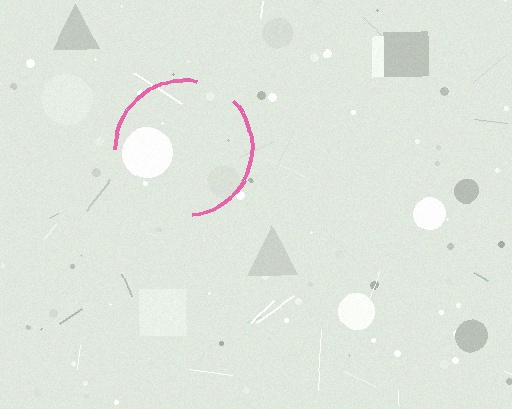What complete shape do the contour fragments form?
The contour fragments form a circle.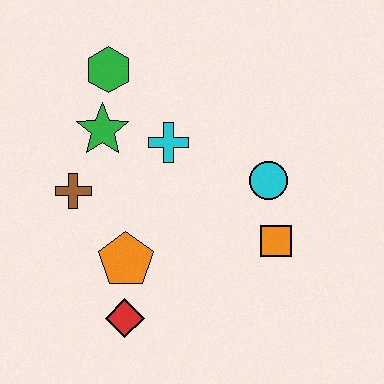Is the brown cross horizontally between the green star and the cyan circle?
No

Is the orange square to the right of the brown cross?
Yes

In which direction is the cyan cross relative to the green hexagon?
The cyan cross is below the green hexagon.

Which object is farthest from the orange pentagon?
The green hexagon is farthest from the orange pentagon.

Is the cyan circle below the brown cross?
No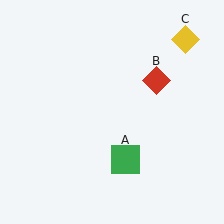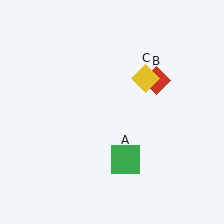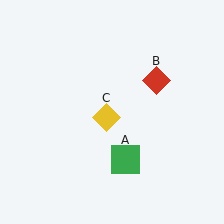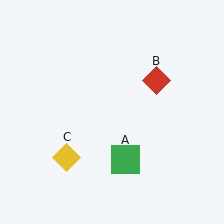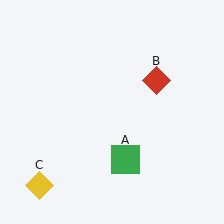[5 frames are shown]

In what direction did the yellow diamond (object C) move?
The yellow diamond (object C) moved down and to the left.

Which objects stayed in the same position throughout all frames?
Green square (object A) and red diamond (object B) remained stationary.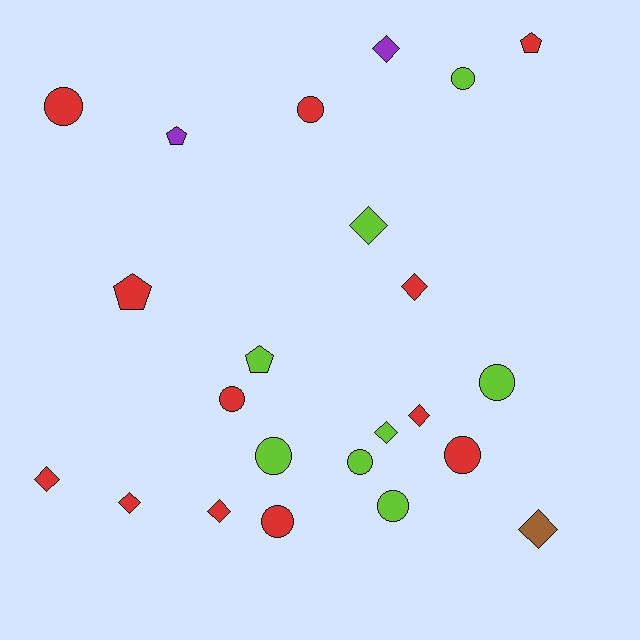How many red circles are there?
There are 5 red circles.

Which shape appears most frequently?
Circle, with 10 objects.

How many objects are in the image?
There are 23 objects.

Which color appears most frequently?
Red, with 12 objects.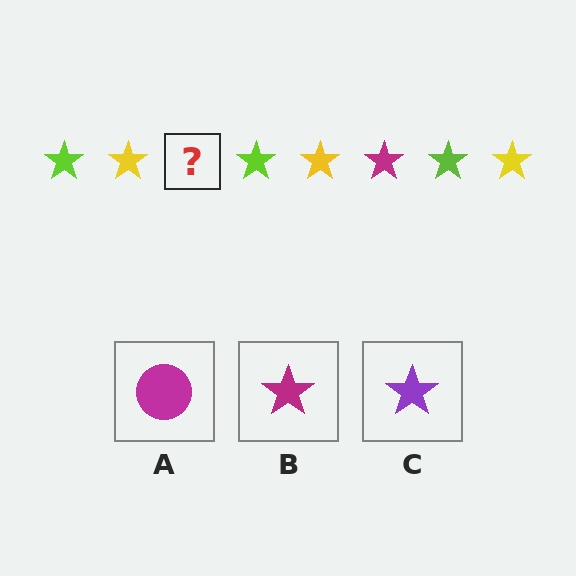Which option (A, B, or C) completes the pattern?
B.